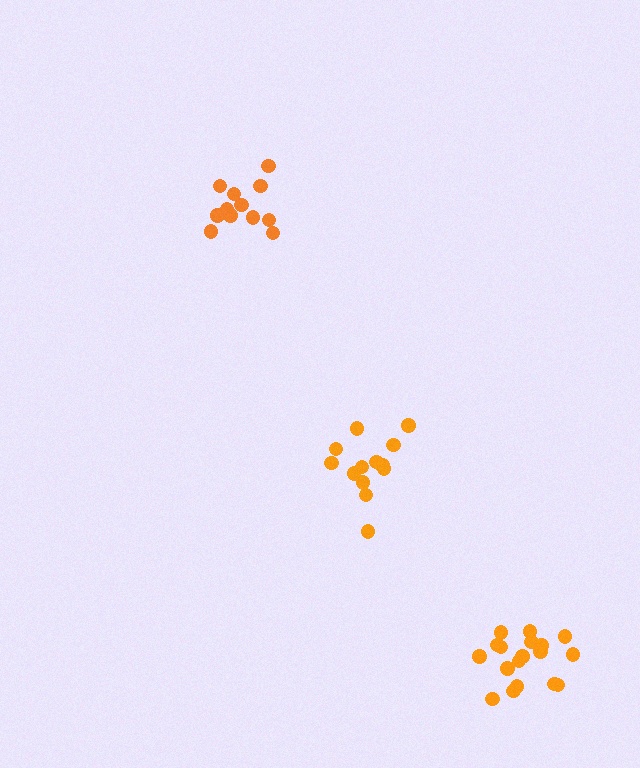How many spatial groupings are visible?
There are 3 spatial groupings.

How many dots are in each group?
Group 1: 13 dots, Group 2: 13 dots, Group 3: 18 dots (44 total).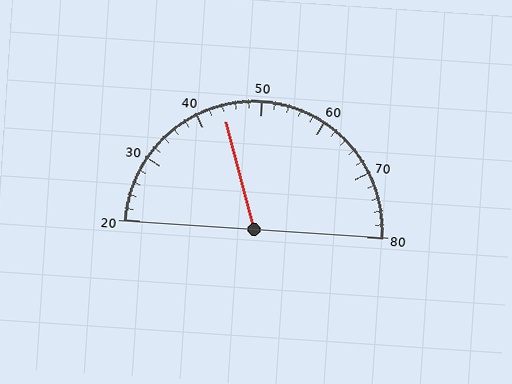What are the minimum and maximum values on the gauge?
The gauge ranges from 20 to 80.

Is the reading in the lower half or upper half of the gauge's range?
The reading is in the lower half of the range (20 to 80).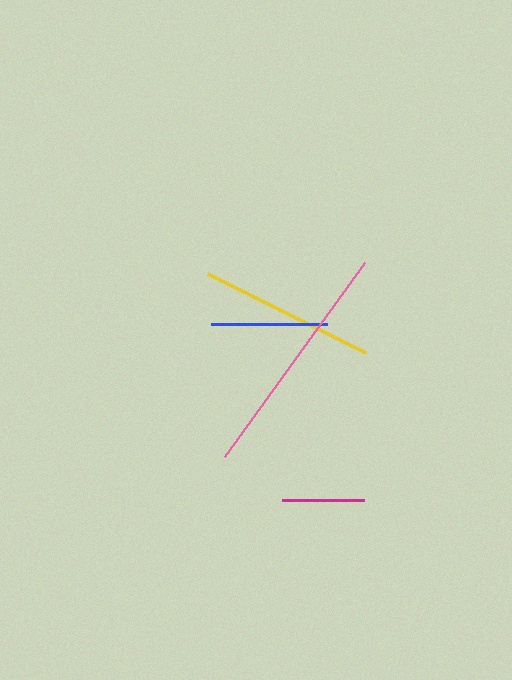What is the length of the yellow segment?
The yellow segment is approximately 177 pixels long.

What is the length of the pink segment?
The pink segment is approximately 239 pixels long.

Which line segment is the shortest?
The magenta line is the shortest at approximately 82 pixels.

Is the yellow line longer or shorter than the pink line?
The pink line is longer than the yellow line.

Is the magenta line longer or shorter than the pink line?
The pink line is longer than the magenta line.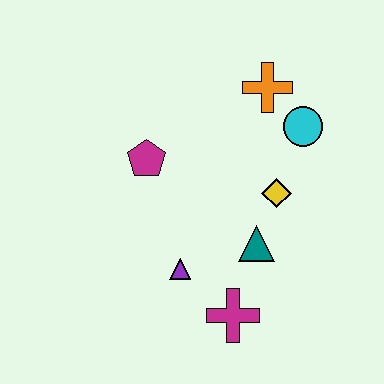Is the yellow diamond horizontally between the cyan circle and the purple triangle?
Yes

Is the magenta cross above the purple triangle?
No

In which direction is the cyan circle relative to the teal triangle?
The cyan circle is above the teal triangle.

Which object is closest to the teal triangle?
The yellow diamond is closest to the teal triangle.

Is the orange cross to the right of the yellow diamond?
No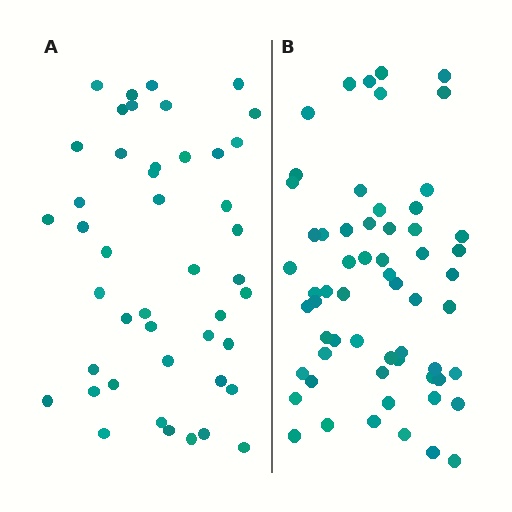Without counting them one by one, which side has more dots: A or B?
Region B (the right region) has more dots.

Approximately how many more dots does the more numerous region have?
Region B has approximately 15 more dots than region A.